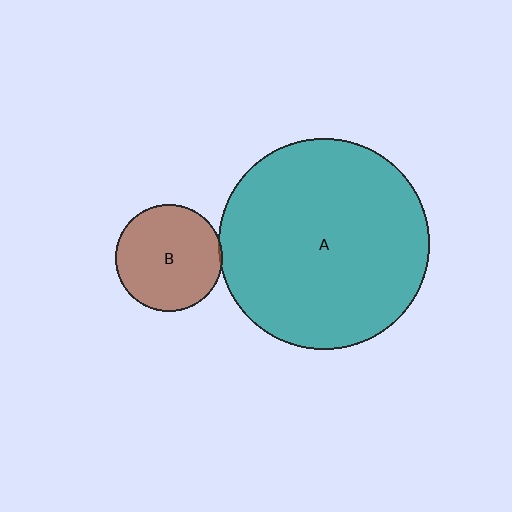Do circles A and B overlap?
Yes.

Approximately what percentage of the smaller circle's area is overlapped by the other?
Approximately 5%.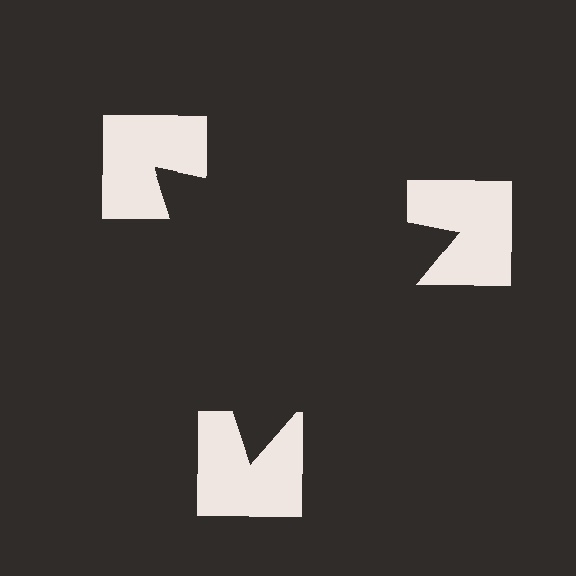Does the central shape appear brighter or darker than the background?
It typically appears slightly darker than the background, even though no actual brightness change is drawn.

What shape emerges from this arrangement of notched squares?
An illusory triangle — its edges are inferred from the aligned wedge cuts in the notched squares, not physically drawn.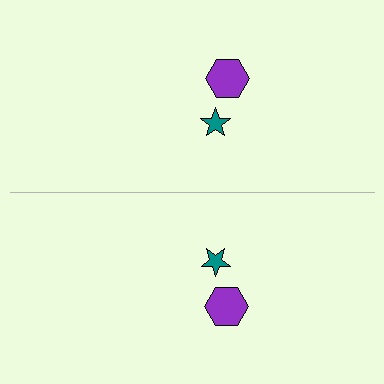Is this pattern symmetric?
Yes, this pattern has bilateral (reflection) symmetry.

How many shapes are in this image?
There are 4 shapes in this image.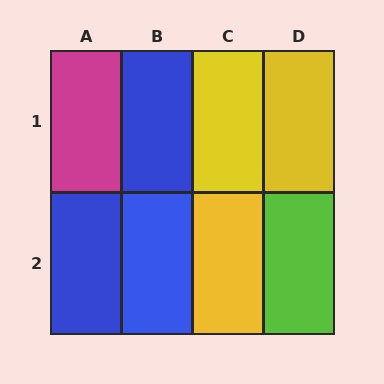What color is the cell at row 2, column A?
Blue.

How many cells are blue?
3 cells are blue.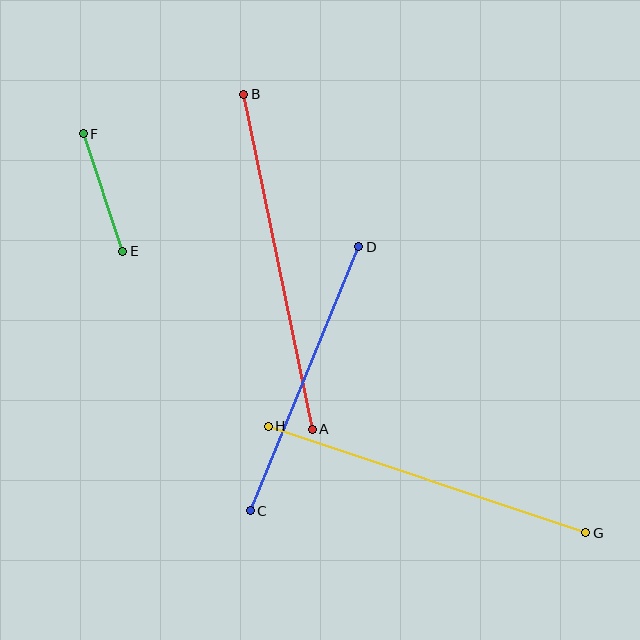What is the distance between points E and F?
The distance is approximately 124 pixels.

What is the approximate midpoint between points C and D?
The midpoint is at approximately (304, 379) pixels.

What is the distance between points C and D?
The distance is approximately 285 pixels.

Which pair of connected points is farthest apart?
Points A and B are farthest apart.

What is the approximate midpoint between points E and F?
The midpoint is at approximately (103, 192) pixels.